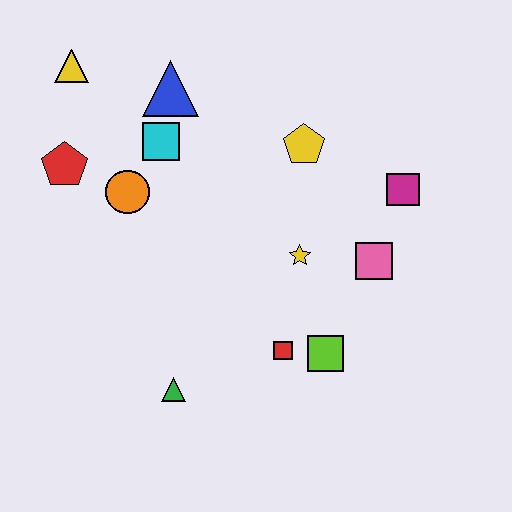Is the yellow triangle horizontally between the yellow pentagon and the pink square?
No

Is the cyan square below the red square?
No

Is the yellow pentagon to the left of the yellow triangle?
No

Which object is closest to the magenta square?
The pink square is closest to the magenta square.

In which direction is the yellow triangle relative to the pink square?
The yellow triangle is to the left of the pink square.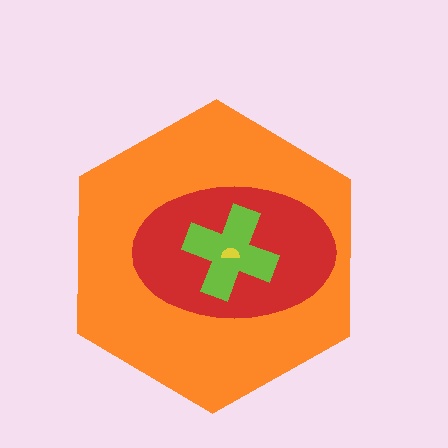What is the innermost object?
The yellow semicircle.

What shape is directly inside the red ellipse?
The lime cross.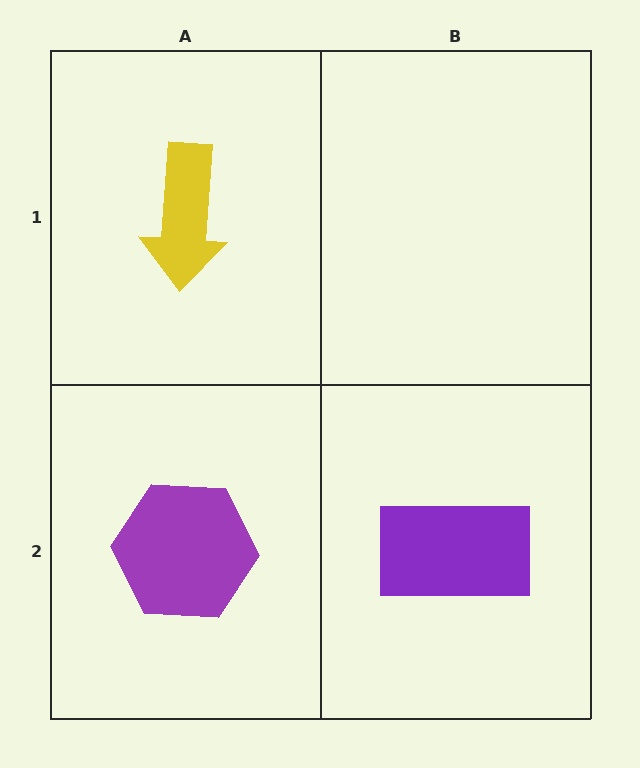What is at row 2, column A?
A purple hexagon.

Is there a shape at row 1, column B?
No, that cell is empty.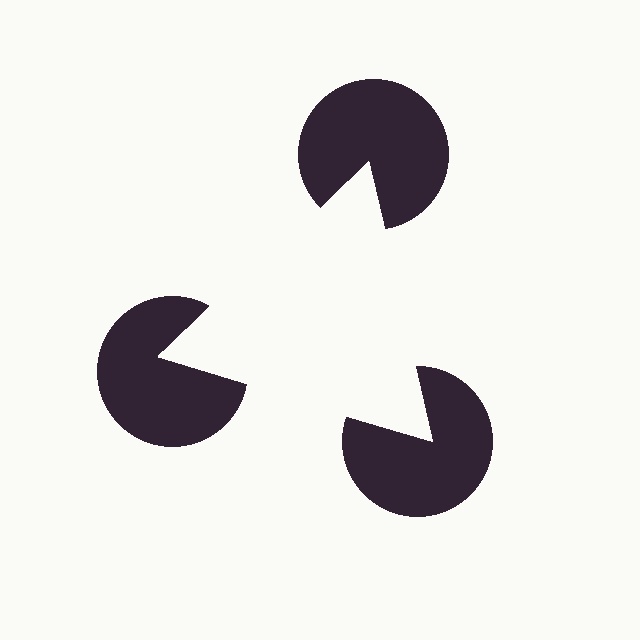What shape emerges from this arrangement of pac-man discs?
An illusory triangle — its edges are inferred from the aligned wedge cuts in the pac-man discs, not physically drawn.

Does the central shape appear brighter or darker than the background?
It typically appears slightly brighter than the background, even though no actual brightness change is drawn.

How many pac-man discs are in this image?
There are 3 — one at each vertex of the illusory triangle.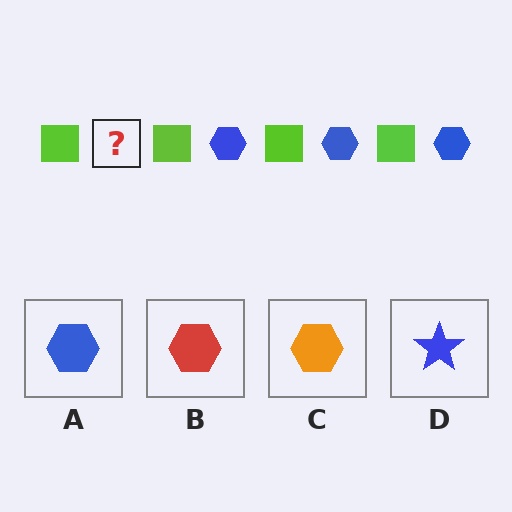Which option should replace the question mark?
Option A.